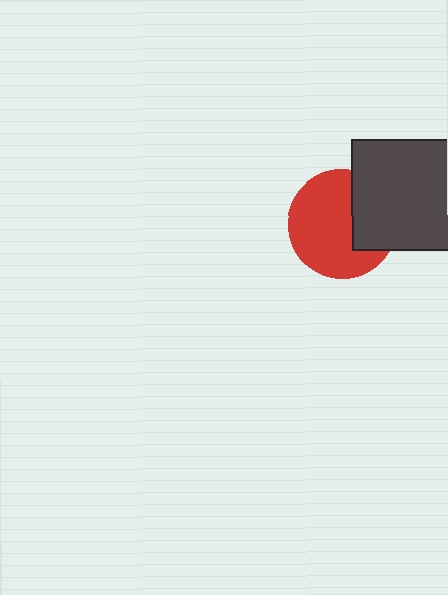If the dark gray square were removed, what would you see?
You would see the complete red circle.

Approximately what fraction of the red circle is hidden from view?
Roughly 32% of the red circle is hidden behind the dark gray square.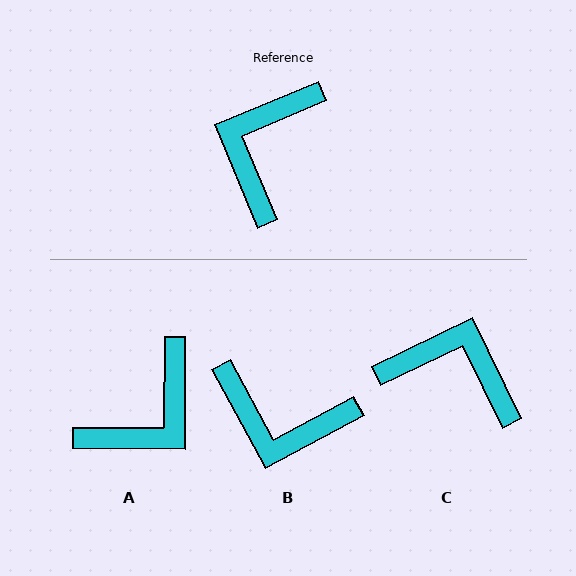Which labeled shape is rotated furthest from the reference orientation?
A, about 157 degrees away.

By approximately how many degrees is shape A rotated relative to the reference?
Approximately 157 degrees counter-clockwise.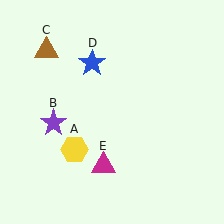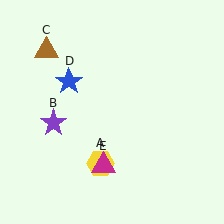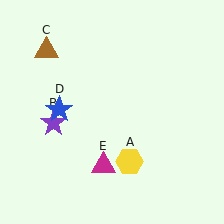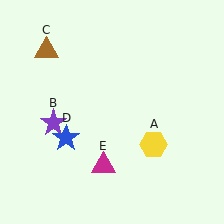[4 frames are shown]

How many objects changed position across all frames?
2 objects changed position: yellow hexagon (object A), blue star (object D).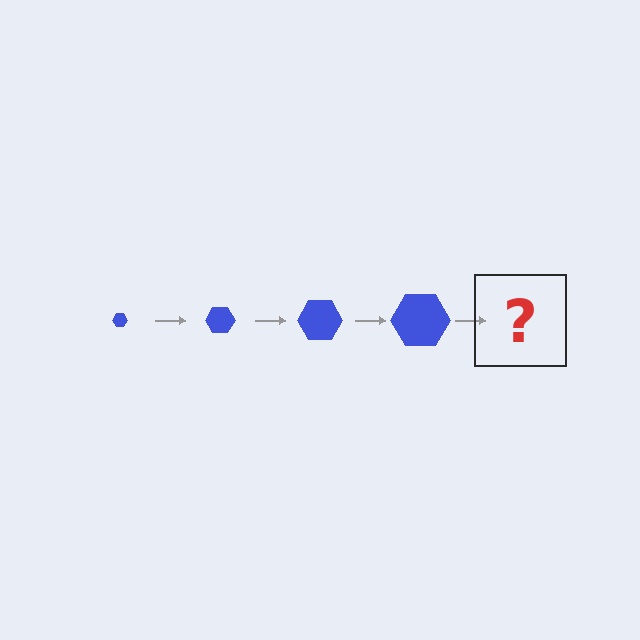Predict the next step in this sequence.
The next step is a blue hexagon, larger than the previous one.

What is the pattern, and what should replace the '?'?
The pattern is that the hexagon gets progressively larger each step. The '?' should be a blue hexagon, larger than the previous one.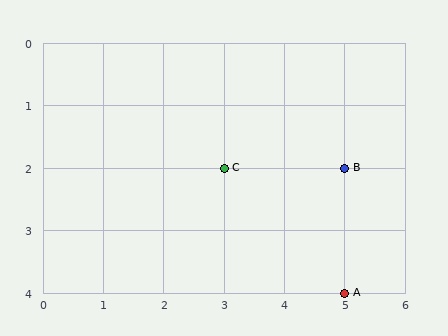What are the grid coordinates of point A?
Point A is at grid coordinates (5, 4).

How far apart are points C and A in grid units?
Points C and A are 2 columns and 2 rows apart (about 2.8 grid units diagonally).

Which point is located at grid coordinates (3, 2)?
Point C is at (3, 2).